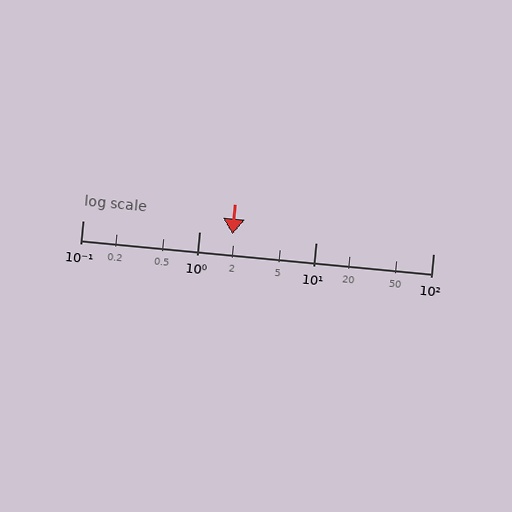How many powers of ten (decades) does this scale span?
The scale spans 3 decades, from 0.1 to 100.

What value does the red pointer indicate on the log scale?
The pointer indicates approximately 1.9.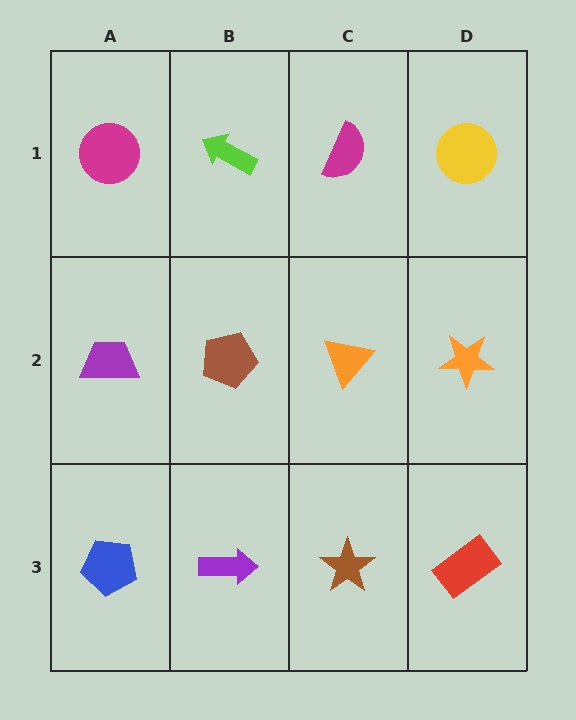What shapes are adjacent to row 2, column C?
A magenta semicircle (row 1, column C), a brown star (row 3, column C), a brown pentagon (row 2, column B), an orange star (row 2, column D).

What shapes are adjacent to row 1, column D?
An orange star (row 2, column D), a magenta semicircle (row 1, column C).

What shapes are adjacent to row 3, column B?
A brown pentagon (row 2, column B), a blue pentagon (row 3, column A), a brown star (row 3, column C).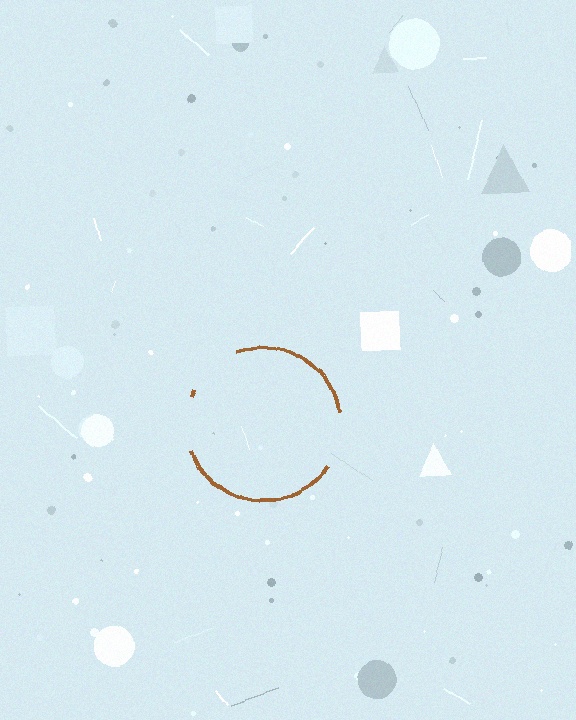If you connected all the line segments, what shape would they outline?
They would outline a circle.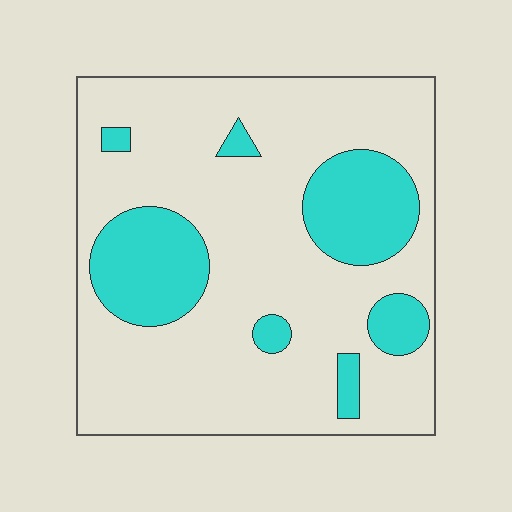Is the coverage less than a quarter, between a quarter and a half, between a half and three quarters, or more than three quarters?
Less than a quarter.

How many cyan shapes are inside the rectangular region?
7.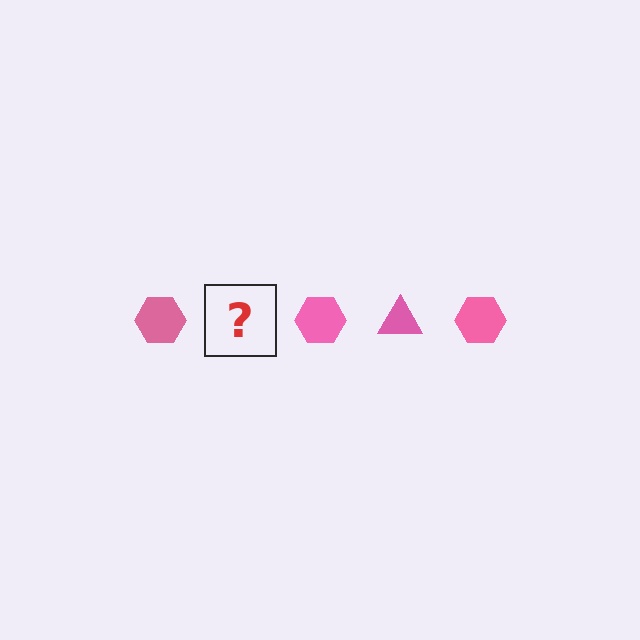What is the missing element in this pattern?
The missing element is a pink triangle.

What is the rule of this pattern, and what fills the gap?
The rule is that the pattern cycles through hexagon, triangle shapes in pink. The gap should be filled with a pink triangle.